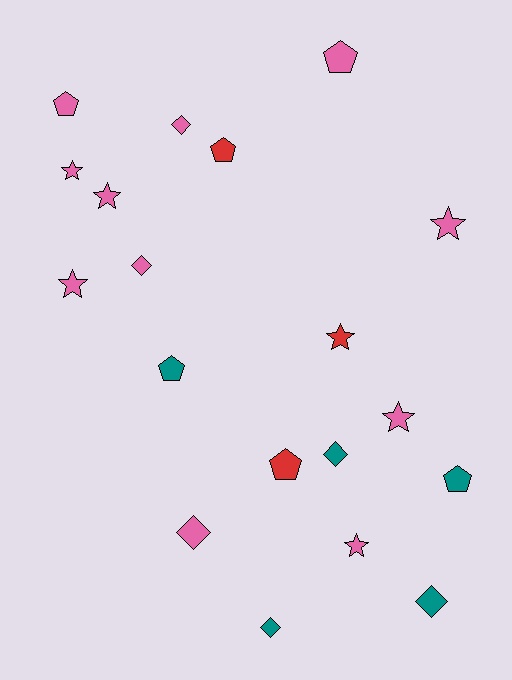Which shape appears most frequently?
Star, with 7 objects.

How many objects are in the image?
There are 19 objects.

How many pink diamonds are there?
There are 3 pink diamonds.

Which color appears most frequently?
Pink, with 11 objects.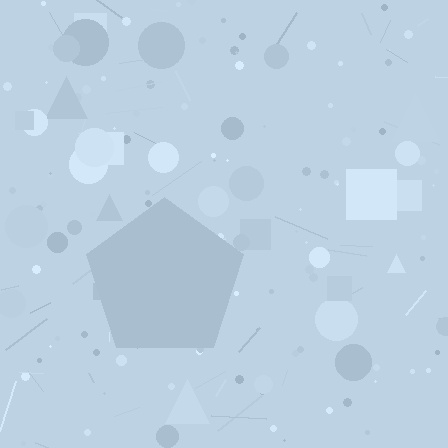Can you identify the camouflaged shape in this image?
The camouflaged shape is a pentagon.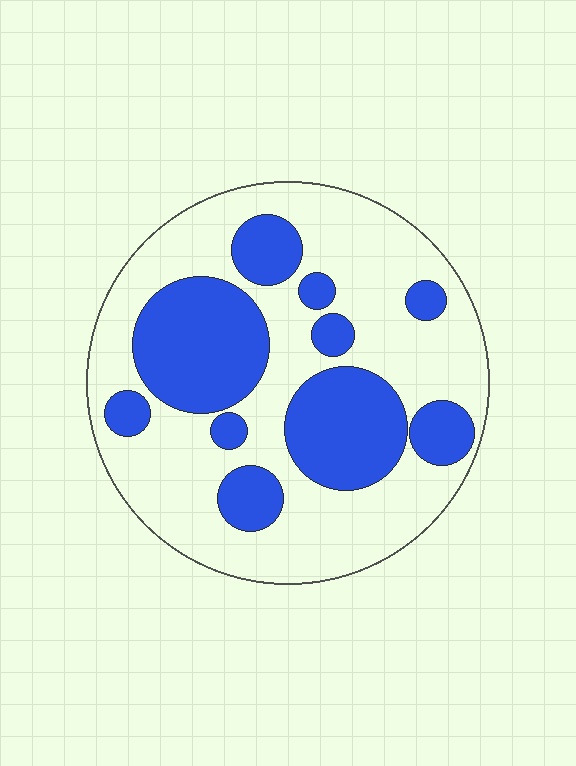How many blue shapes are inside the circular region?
10.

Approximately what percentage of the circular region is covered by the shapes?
Approximately 35%.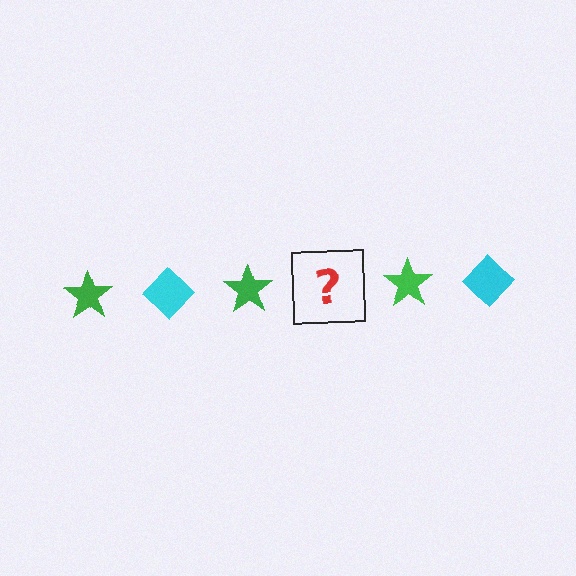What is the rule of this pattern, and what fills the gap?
The rule is that the pattern alternates between green star and cyan diamond. The gap should be filled with a cyan diamond.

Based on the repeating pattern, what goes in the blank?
The blank should be a cyan diamond.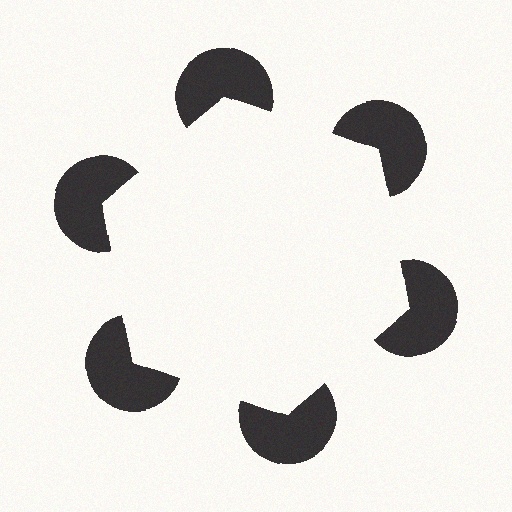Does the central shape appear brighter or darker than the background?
It typically appears slightly brighter than the background, even though no actual brightness change is drawn.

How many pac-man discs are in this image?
There are 6 — one at each vertex of the illusory hexagon.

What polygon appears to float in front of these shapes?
An illusory hexagon — its edges are inferred from the aligned wedge cuts in the pac-man discs, not physically drawn.